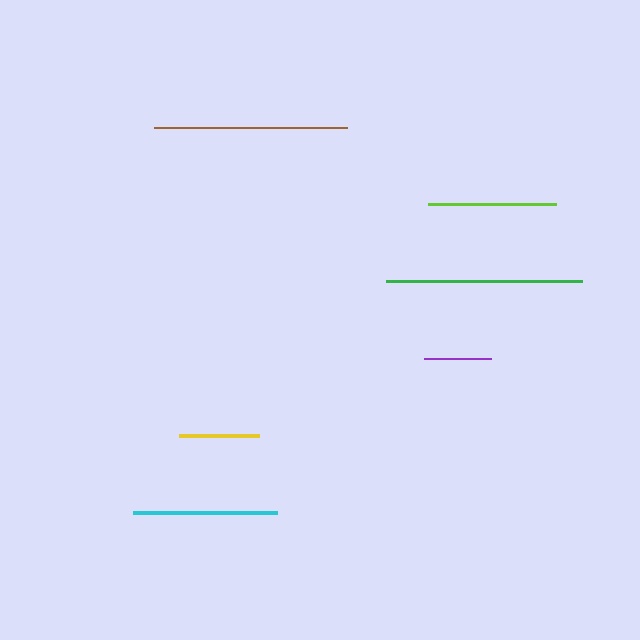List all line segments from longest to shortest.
From longest to shortest: green, brown, cyan, lime, yellow, purple.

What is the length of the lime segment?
The lime segment is approximately 128 pixels long.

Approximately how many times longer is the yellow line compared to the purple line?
The yellow line is approximately 1.2 times the length of the purple line.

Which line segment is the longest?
The green line is the longest at approximately 196 pixels.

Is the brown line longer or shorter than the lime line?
The brown line is longer than the lime line.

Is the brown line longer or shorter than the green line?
The green line is longer than the brown line.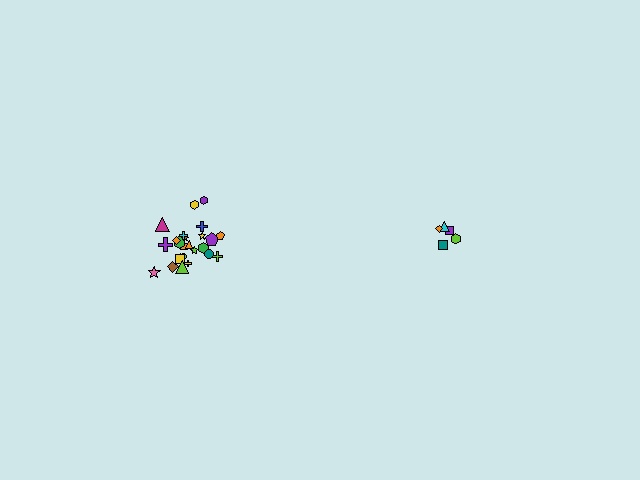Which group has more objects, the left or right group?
The left group.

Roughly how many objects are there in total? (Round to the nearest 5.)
Roughly 30 objects in total.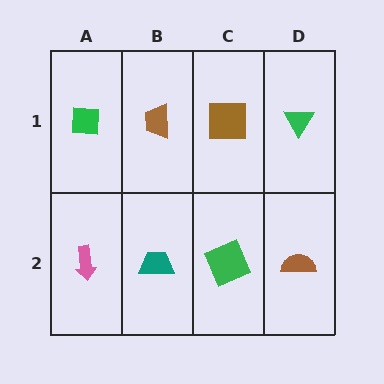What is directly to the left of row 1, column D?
A brown square.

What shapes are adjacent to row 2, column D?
A green triangle (row 1, column D), a green square (row 2, column C).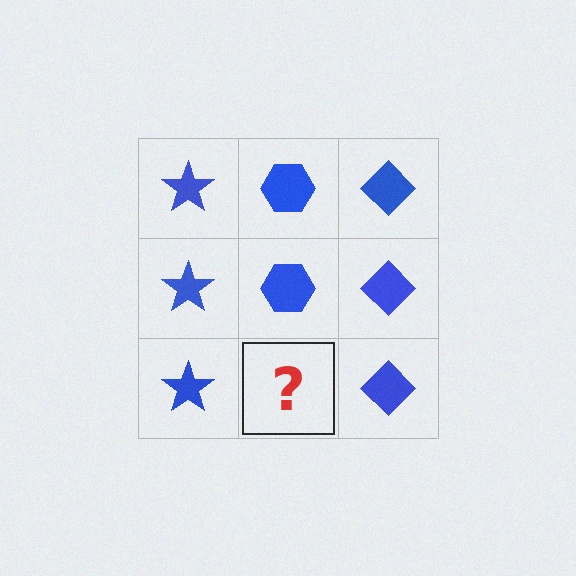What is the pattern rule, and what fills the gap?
The rule is that each column has a consistent shape. The gap should be filled with a blue hexagon.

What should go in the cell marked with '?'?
The missing cell should contain a blue hexagon.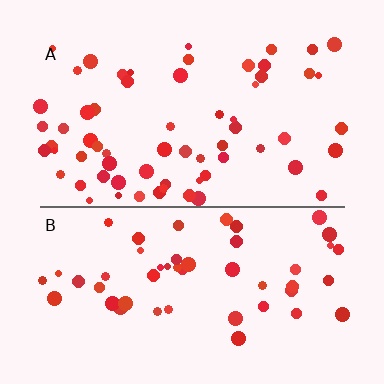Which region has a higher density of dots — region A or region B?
A (the top).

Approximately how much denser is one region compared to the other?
Approximately 1.3× — region A over region B.